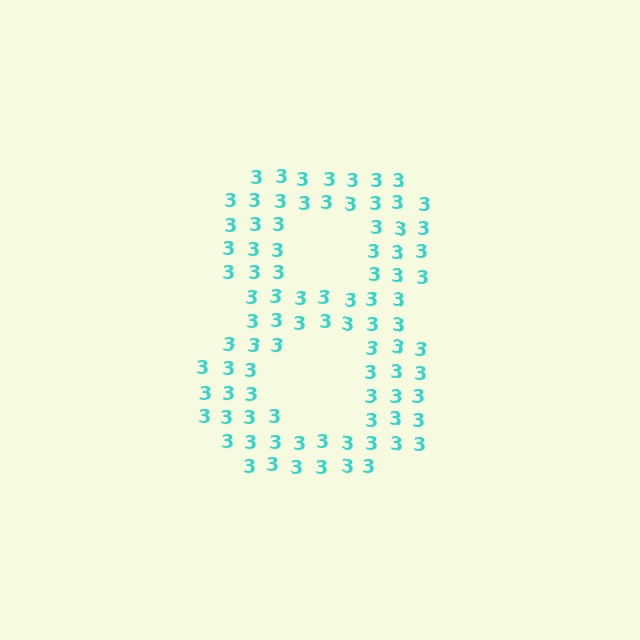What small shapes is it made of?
It is made of small digit 3's.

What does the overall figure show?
The overall figure shows the digit 8.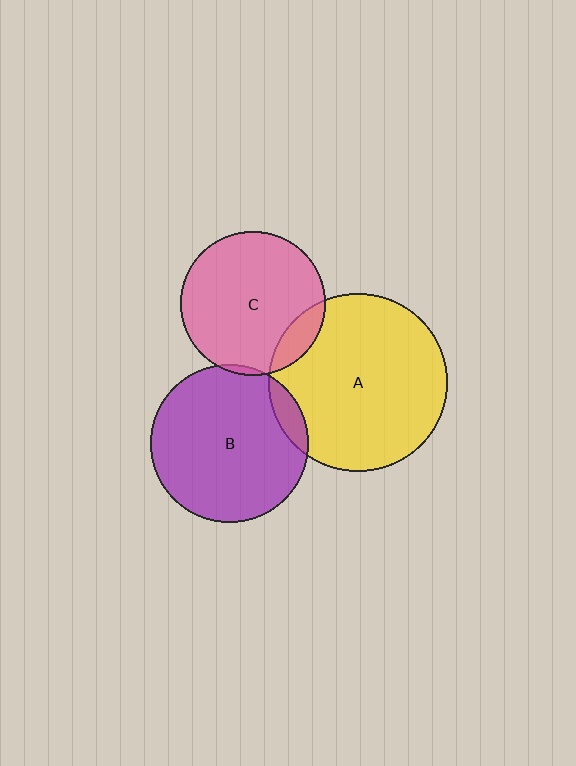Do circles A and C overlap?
Yes.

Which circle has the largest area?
Circle A (yellow).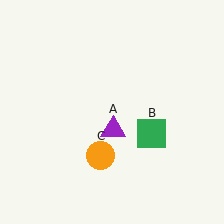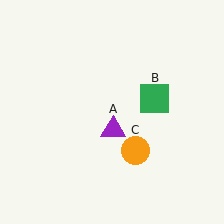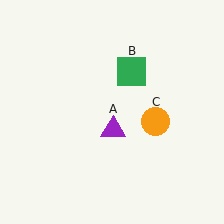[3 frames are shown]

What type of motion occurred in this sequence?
The green square (object B), orange circle (object C) rotated counterclockwise around the center of the scene.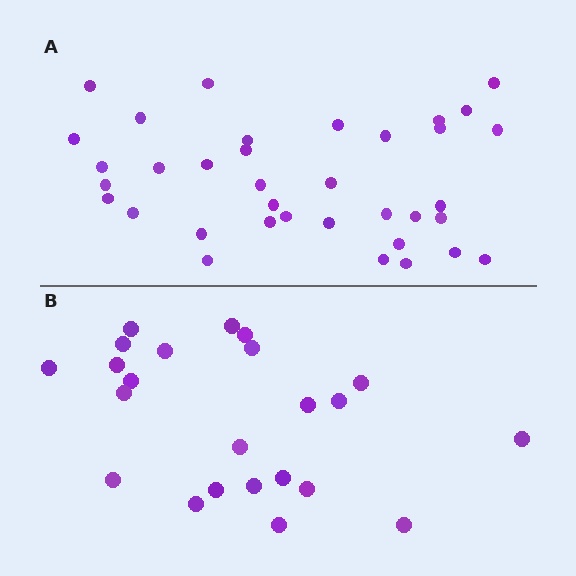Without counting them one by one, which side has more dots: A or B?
Region A (the top region) has more dots.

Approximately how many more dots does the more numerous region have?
Region A has approximately 15 more dots than region B.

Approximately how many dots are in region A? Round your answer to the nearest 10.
About 40 dots. (The exact count is 36, which rounds to 40.)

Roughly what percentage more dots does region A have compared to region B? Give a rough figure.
About 55% more.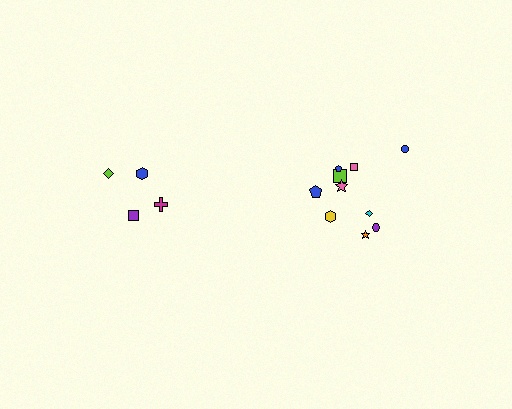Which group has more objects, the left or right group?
The right group.